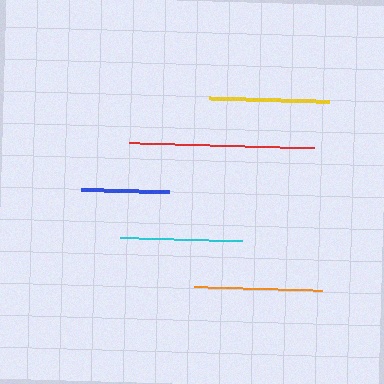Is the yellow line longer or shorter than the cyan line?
The cyan line is longer than the yellow line.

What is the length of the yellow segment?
The yellow segment is approximately 120 pixels long.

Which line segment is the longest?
The red line is the longest at approximately 185 pixels.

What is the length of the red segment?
The red segment is approximately 185 pixels long.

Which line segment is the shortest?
The blue line is the shortest at approximately 88 pixels.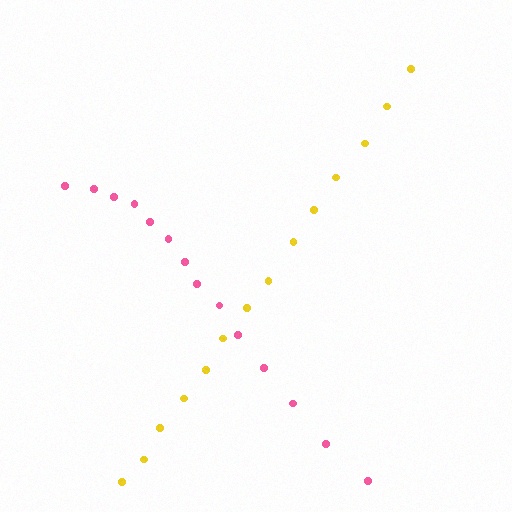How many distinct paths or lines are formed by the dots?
There are 2 distinct paths.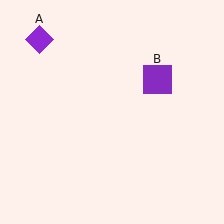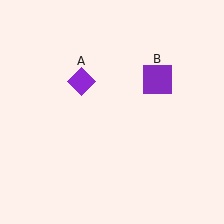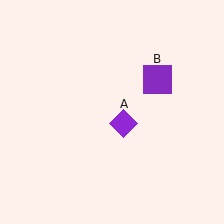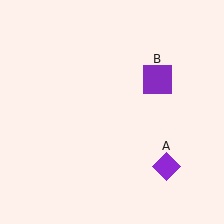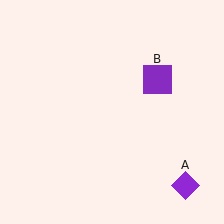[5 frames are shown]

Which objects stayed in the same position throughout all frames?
Purple square (object B) remained stationary.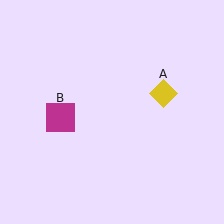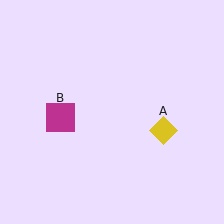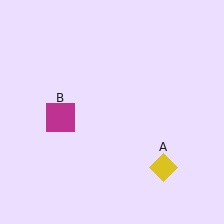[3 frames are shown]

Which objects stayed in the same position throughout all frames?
Magenta square (object B) remained stationary.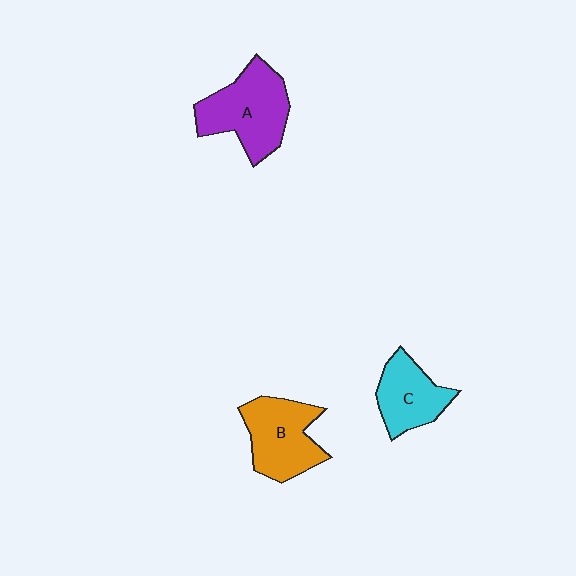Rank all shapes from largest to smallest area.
From largest to smallest: A (purple), B (orange), C (cyan).